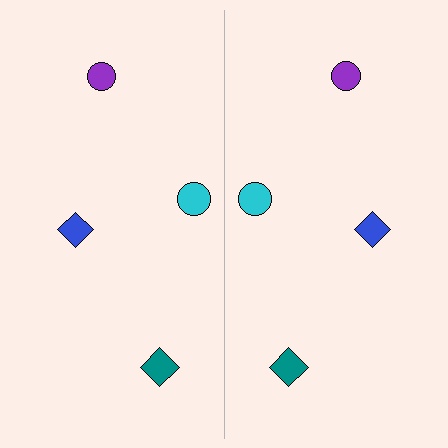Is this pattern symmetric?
Yes, this pattern has bilateral (reflection) symmetry.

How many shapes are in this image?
There are 8 shapes in this image.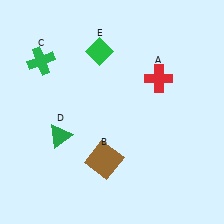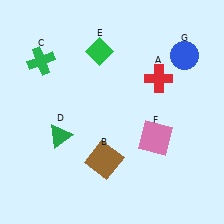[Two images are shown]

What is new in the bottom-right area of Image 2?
A pink square (F) was added in the bottom-right area of Image 2.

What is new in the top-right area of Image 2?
A blue circle (G) was added in the top-right area of Image 2.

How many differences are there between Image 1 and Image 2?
There are 2 differences between the two images.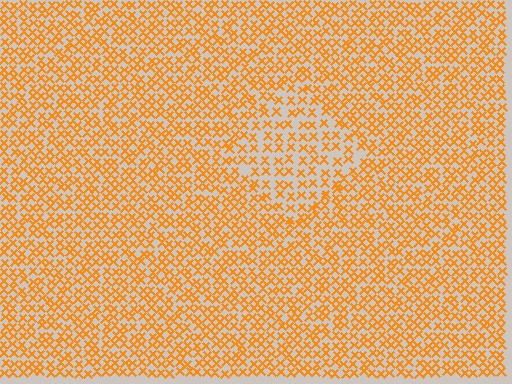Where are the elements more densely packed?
The elements are more densely packed outside the diamond boundary.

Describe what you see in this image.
The image contains small orange elements arranged at two different densities. A diamond-shaped region is visible where the elements are less densely packed than the surrounding area.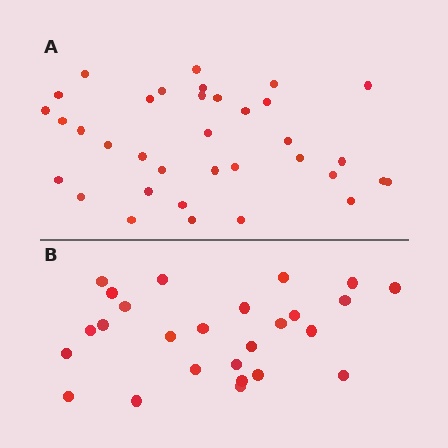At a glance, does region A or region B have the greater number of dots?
Region A (the top region) has more dots.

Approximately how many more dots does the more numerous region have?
Region A has roughly 8 or so more dots than region B.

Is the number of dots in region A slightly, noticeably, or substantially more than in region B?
Region A has noticeably more, but not dramatically so. The ratio is roughly 1.3 to 1.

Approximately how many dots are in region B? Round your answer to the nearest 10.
About 30 dots. (The exact count is 26, which rounds to 30.)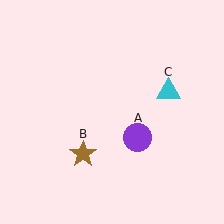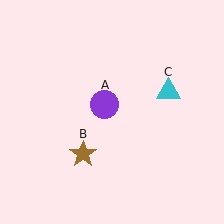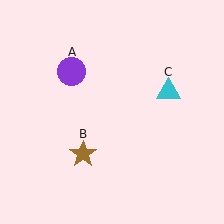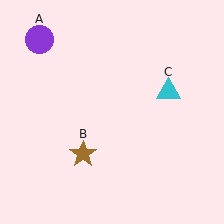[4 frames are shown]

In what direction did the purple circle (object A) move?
The purple circle (object A) moved up and to the left.